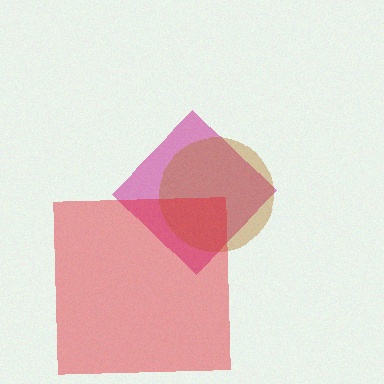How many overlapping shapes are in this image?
There are 3 overlapping shapes in the image.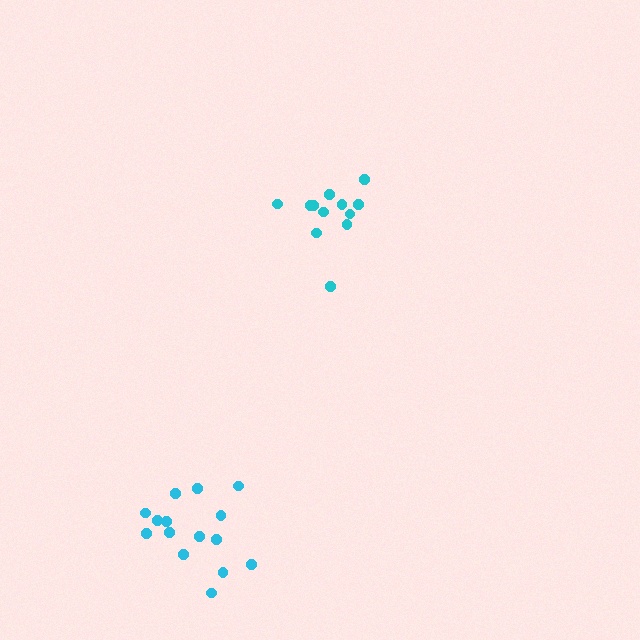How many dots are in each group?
Group 1: 15 dots, Group 2: 12 dots (27 total).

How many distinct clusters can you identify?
There are 2 distinct clusters.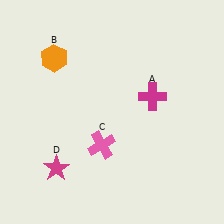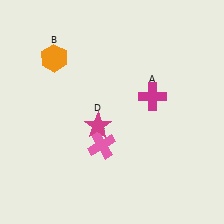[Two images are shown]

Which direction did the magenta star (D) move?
The magenta star (D) moved up.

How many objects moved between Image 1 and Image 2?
1 object moved between the two images.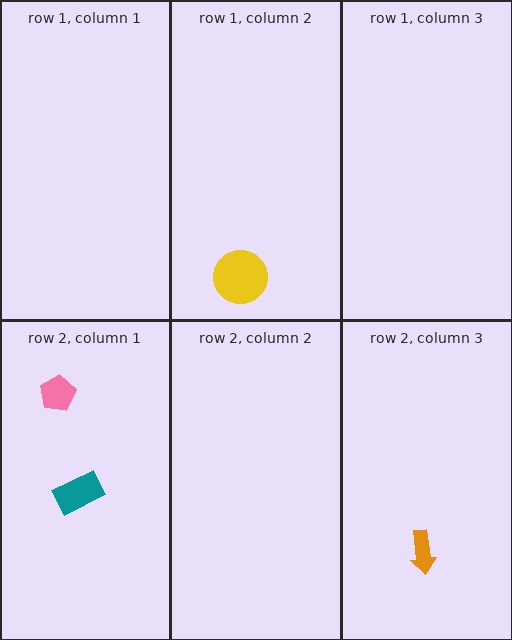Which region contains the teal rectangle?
The row 2, column 1 region.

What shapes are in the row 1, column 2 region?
The yellow circle.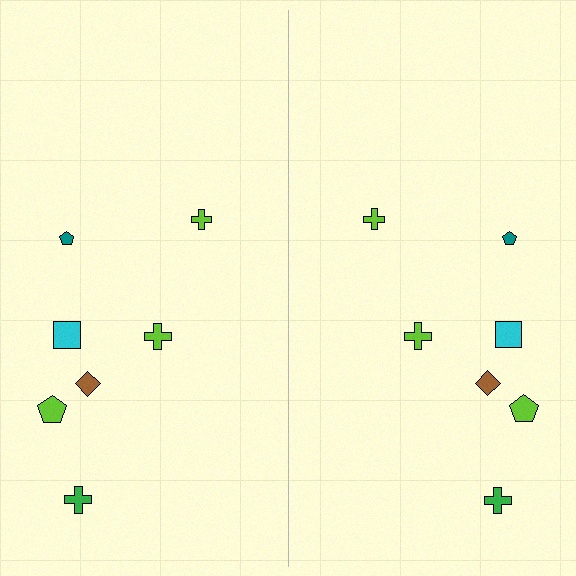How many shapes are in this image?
There are 14 shapes in this image.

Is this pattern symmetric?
Yes, this pattern has bilateral (reflection) symmetry.